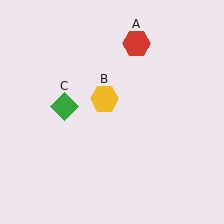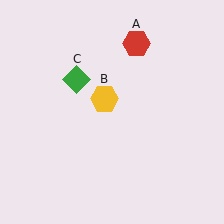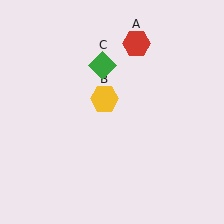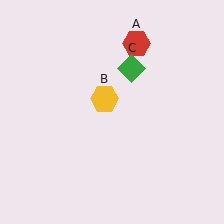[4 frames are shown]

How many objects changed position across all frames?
1 object changed position: green diamond (object C).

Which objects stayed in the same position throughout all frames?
Red hexagon (object A) and yellow hexagon (object B) remained stationary.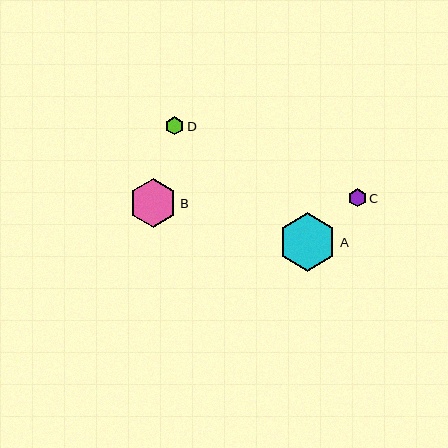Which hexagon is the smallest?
Hexagon C is the smallest with a size of approximately 18 pixels.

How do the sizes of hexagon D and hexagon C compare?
Hexagon D and hexagon C are approximately the same size.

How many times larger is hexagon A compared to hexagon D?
Hexagon A is approximately 3.2 times the size of hexagon D.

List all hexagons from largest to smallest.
From largest to smallest: A, B, D, C.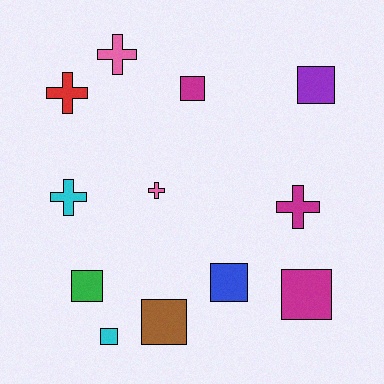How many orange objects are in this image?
There are no orange objects.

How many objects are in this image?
There are 12 objects.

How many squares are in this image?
There are 7 squares.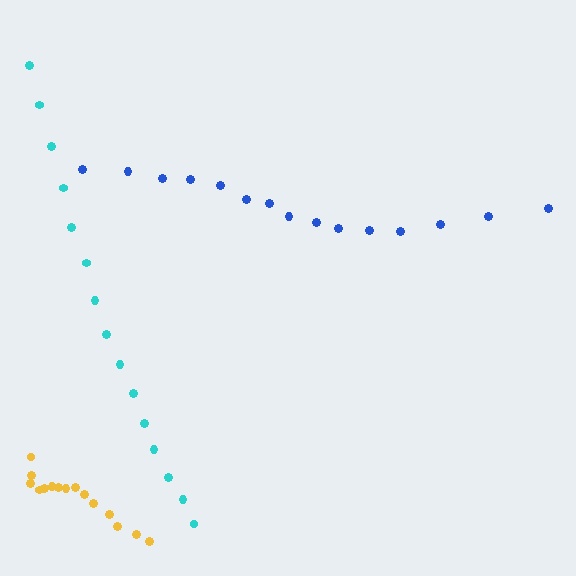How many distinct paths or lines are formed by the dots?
There are 3 distinct paths.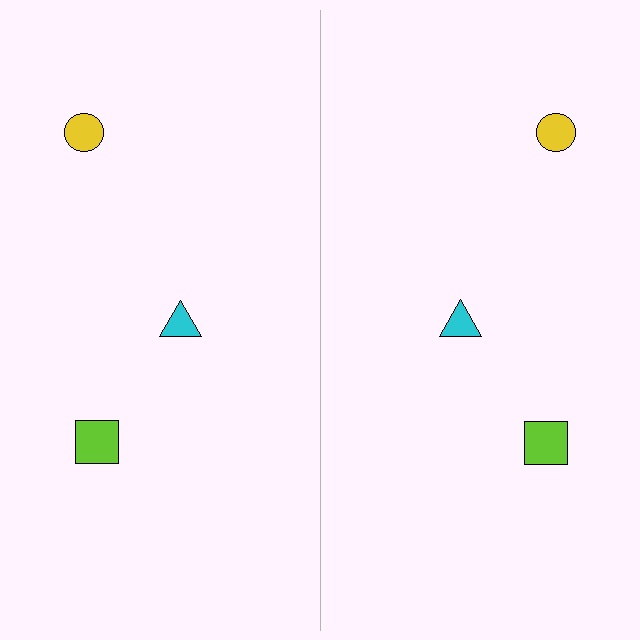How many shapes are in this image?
There are 6 shapes in this image.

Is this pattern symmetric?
Yes, this pattern has bilateral (reflection) symmetry.